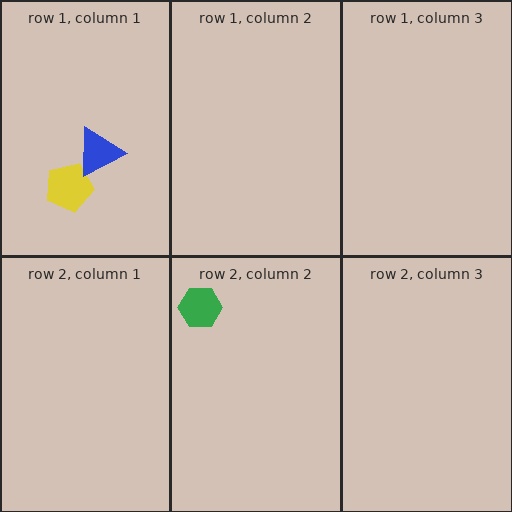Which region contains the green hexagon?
The row 2, column 2 region.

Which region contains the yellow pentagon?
The row 1, column 1 region.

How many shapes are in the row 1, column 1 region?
2.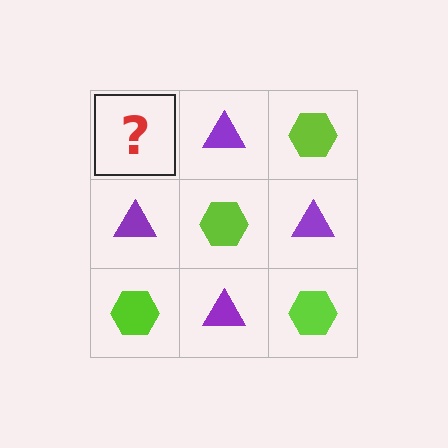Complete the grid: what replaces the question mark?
The question mark should be replaced with a lime hexagon.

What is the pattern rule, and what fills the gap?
The rule is that it alternates lime hexagon and purple triangle in a checkerboard pattern. The gap should be filled with a lime hexagon.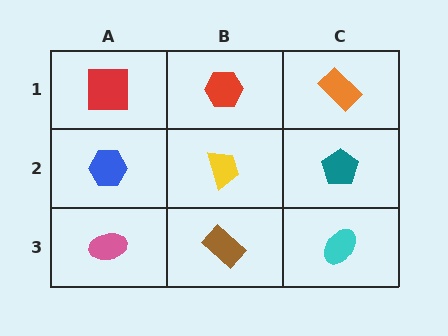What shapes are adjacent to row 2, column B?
A red hexagon (row 1, column B), a brown rectangle (row 3, column B), a blue hexagon (row 2, column A), a teal pentagon (row 2, column C).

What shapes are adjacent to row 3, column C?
A teal pentagon (row 2, column C), a brown rectangle (row 3, column B).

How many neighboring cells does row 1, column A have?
2.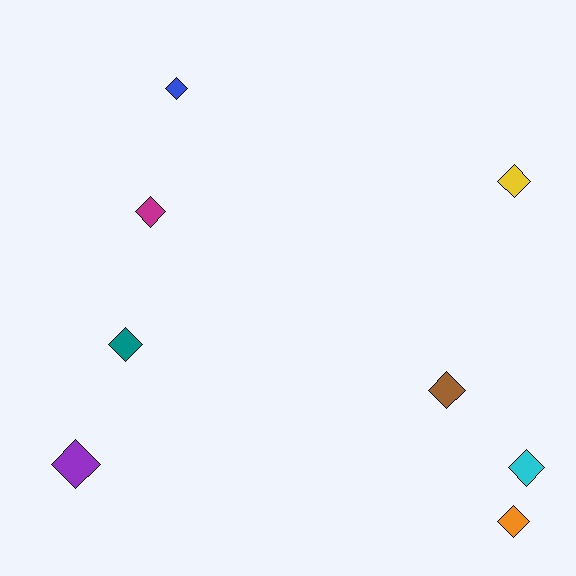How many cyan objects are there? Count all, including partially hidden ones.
There is 1 cyan object.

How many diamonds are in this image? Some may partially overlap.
There are 8 diamonds.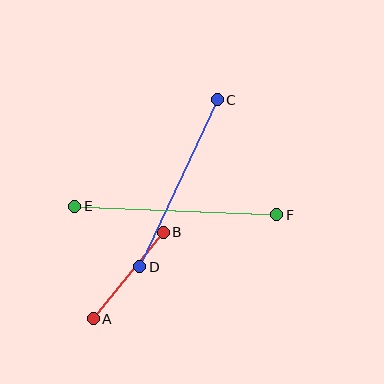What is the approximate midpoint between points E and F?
The midpoint is at approximately (176, 210) pixels.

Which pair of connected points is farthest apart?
Points E and F are farthest apart.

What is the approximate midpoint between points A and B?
The midpoint is at approximately (128, 275) pixels.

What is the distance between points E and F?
The distance is approximately 202 pixels.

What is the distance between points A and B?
The distance is approximately 111 pixels.